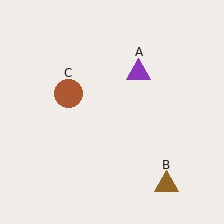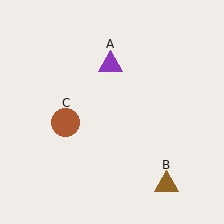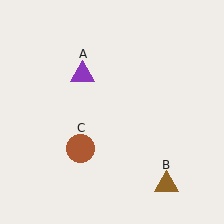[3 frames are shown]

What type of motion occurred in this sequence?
The purple triangle (object A), brown circle (object C) rotated counterclockwise around the center of the scene.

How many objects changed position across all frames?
2 objects changed position: purple triangle (object A), brown circle (object C).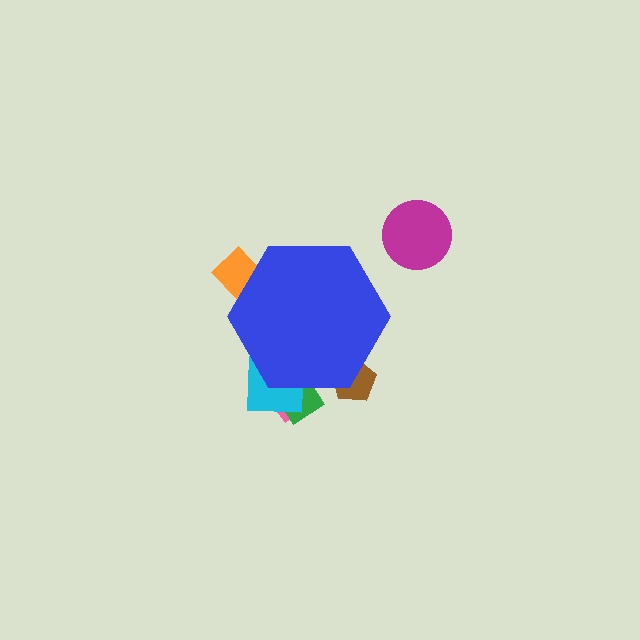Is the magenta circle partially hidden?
No, the magenta circle is fully visible.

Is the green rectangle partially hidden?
Yes, the green rectangle is partially hidden behind the blue hexagon.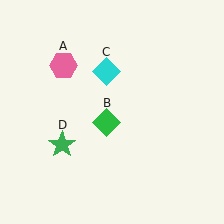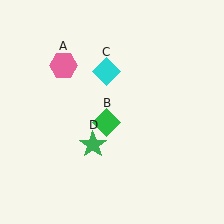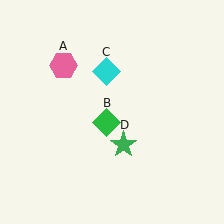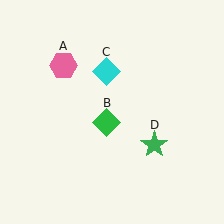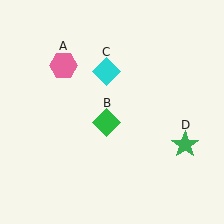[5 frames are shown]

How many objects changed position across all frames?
1 object changed position: green star (object D).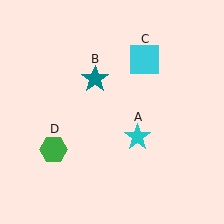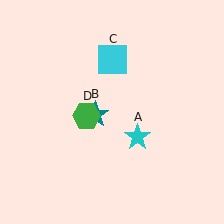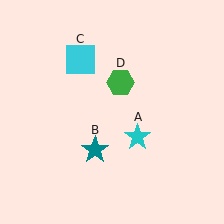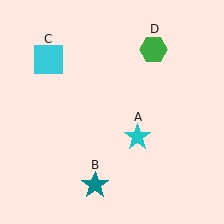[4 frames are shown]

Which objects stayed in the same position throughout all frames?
Cyan star (object A) remained stationary.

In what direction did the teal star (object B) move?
The teal star (object B) moved down.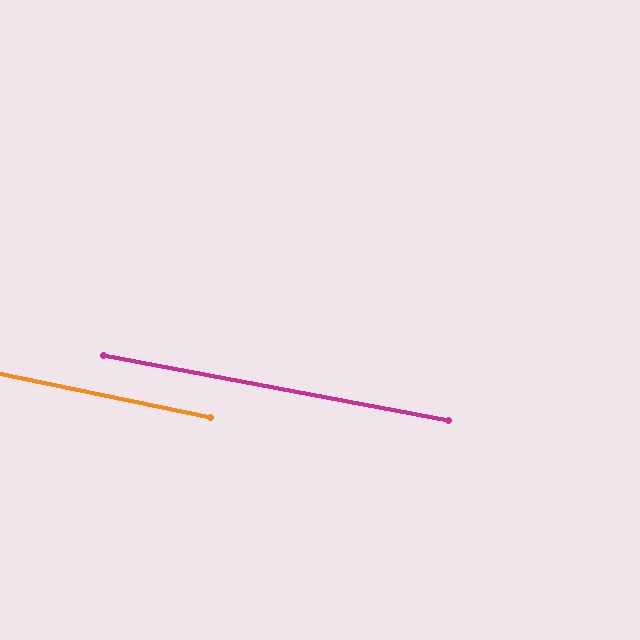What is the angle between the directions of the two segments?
Approximately 1 degree.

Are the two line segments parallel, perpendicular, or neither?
Parallel — their directions differ by only 1.0°.